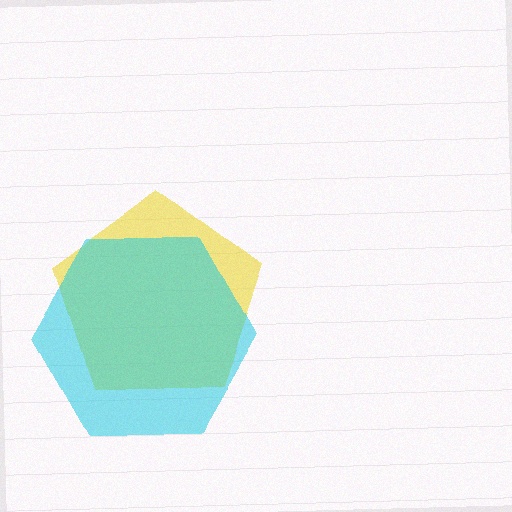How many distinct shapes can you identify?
There are 2 distinct shapes: a yellow pentagon, a cyan hexagon.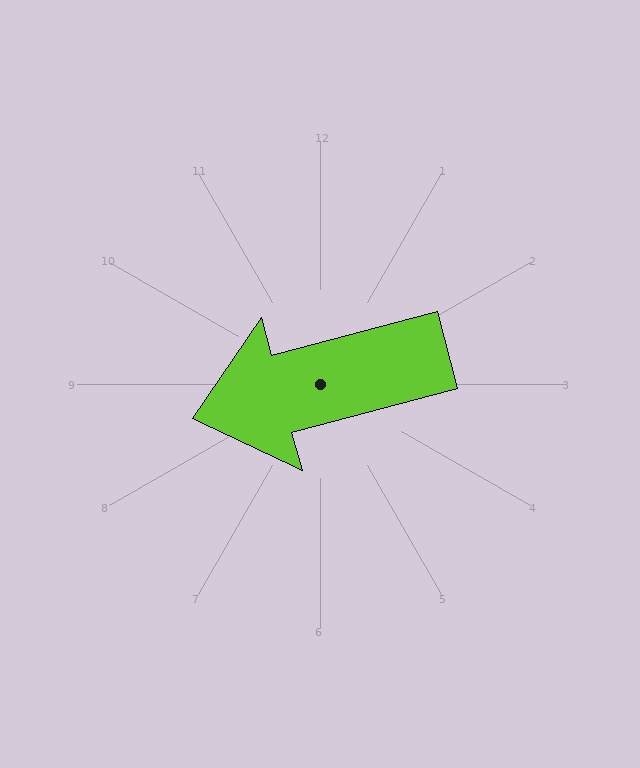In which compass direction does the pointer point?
West.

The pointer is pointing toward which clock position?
Roughly 9 o'clock.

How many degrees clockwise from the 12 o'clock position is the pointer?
Approximately 255 degrees.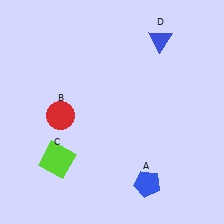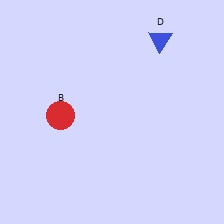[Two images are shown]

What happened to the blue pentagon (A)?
The blue pentagon (A) was removed in Image 2. It was in the bottom-right area of Image 1.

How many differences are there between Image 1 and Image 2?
There are 2 differences between the two images.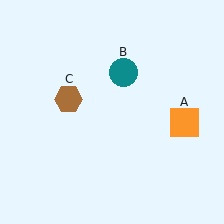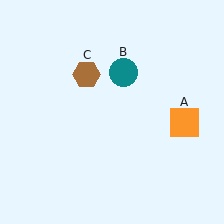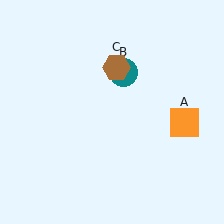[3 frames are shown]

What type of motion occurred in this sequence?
The brown hexagon (object C) rotated clockwise around the center of the scene.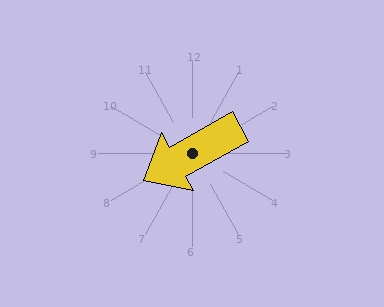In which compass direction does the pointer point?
Southwest.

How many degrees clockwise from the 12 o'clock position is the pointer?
Approximately 241 degrees.